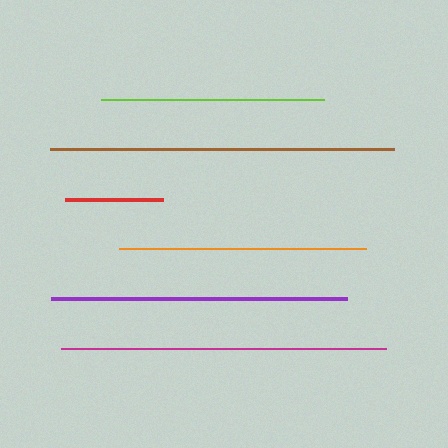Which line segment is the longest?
The brown line is the longest at approximately 344 pixels.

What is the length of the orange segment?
The orange segment is approximately 247 pixels long.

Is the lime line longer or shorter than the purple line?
The purple line is longer than the lime line.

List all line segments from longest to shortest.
From longest to shortest: brown, magenta, purple, orange, lime, red.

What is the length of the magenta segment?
The magenta segment is approximately 325 pixels long.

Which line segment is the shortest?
The red line is the shortest at approximately 98 pixels.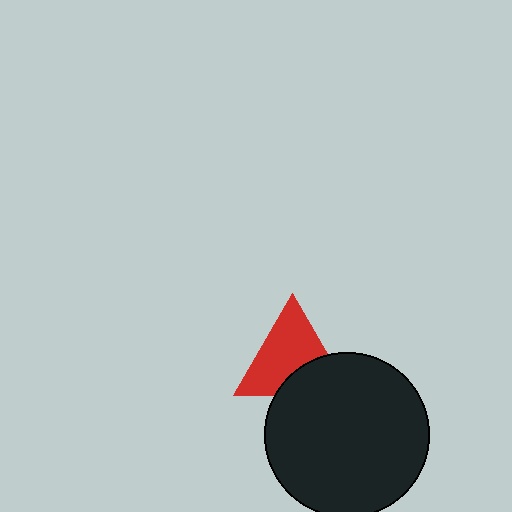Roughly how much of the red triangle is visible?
Most of it is visible (roughly 68%).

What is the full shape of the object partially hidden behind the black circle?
The partially hidden object is a red triangle.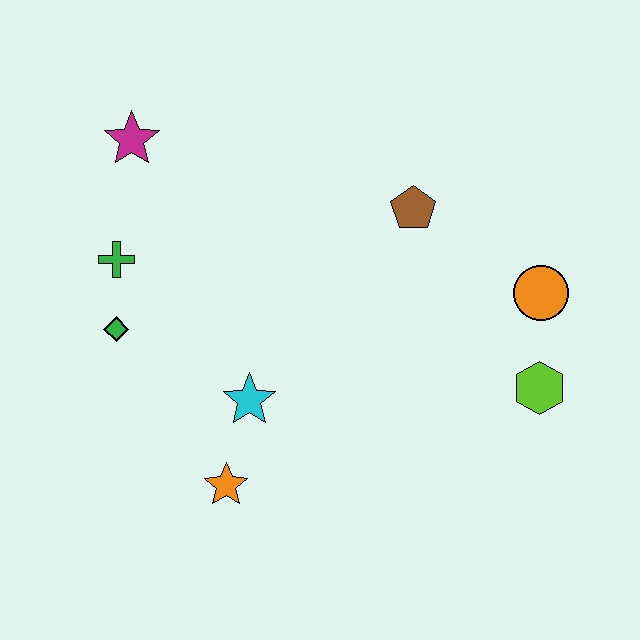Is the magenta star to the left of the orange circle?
Yes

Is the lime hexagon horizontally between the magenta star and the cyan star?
No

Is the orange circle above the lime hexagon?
Yes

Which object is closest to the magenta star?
The green cross is closest to the magenta star.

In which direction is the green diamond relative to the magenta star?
The green diamond is below the magenta star.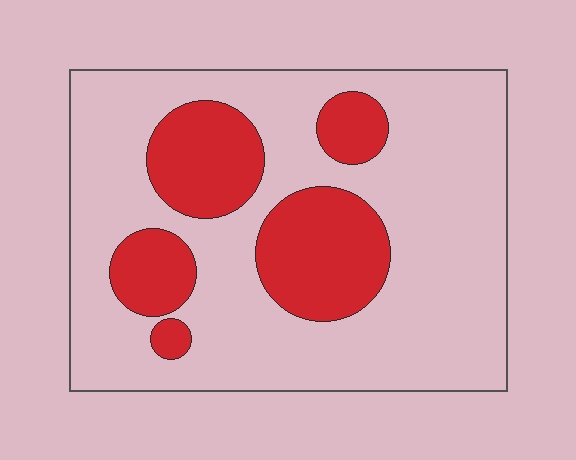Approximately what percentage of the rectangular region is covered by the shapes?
Approximately 25%.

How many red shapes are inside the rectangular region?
5.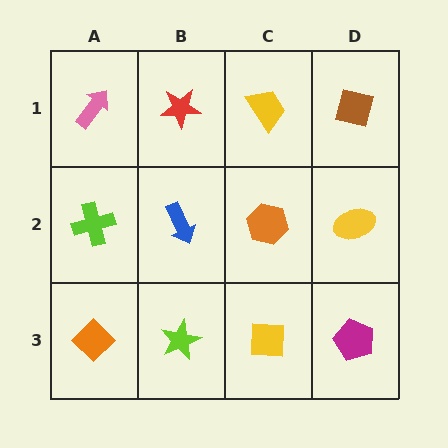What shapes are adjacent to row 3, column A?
A lime cross (row 2, column A), a lime star (row 3, column B).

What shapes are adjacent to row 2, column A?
A pink arrow (row 1, column A), an orange diamond (row 3, column A), a blue arrow (row 2, column B).